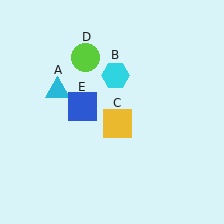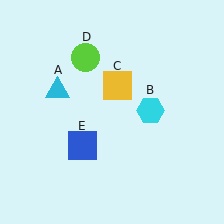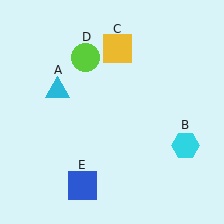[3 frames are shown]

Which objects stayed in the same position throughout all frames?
Cyan triangle (object A) and lime circle (object D) remained stationary.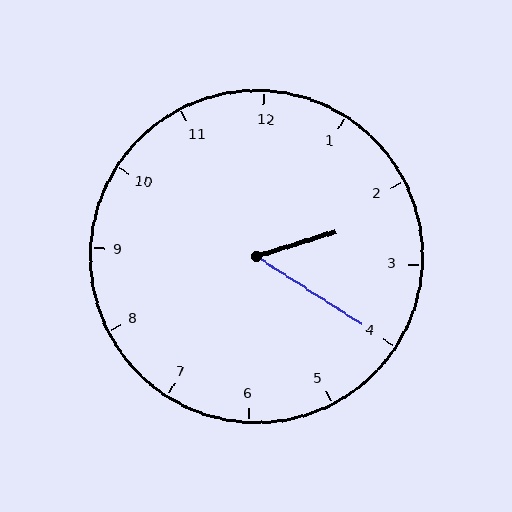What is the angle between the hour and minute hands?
Approximately 50 degrees.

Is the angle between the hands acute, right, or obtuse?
It is acute.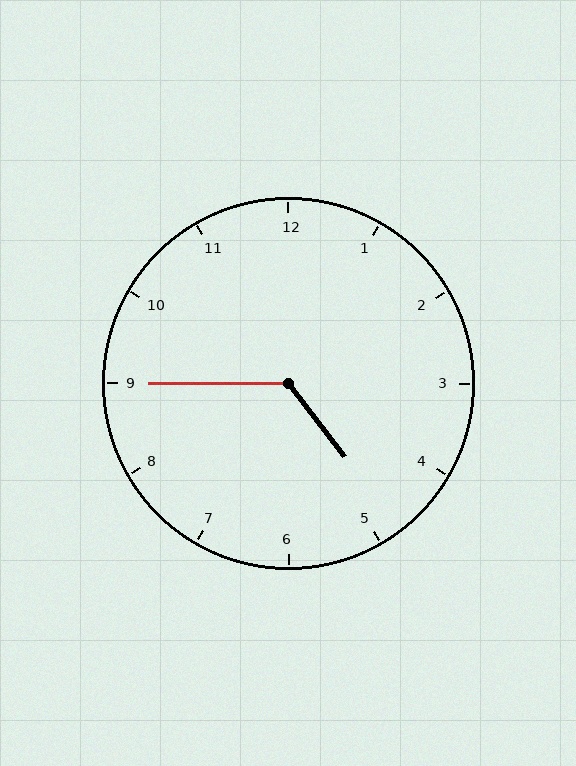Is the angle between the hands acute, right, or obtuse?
It is obtuse.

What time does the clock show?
4:45.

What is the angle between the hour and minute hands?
Approximately 128 degrees.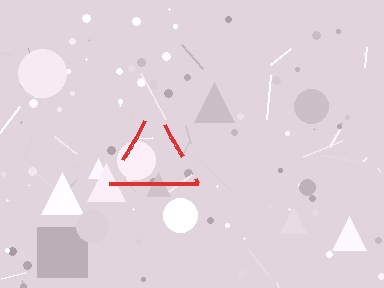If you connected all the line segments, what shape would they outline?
They would outline a triangle.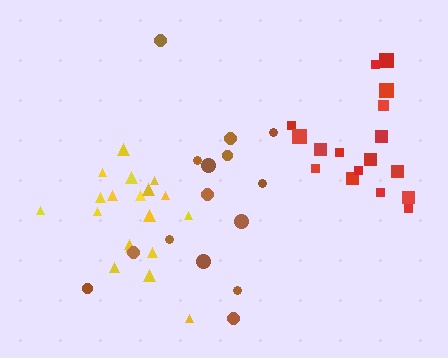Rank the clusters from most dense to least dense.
yellow, red, brown.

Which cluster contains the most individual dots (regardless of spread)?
Yellow (19).